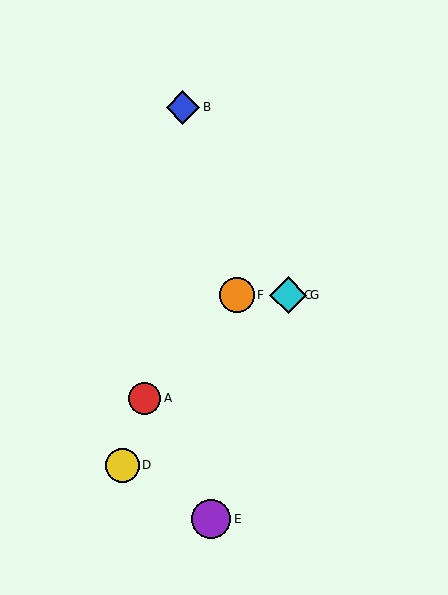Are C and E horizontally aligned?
No, C is at y≈295 and E is at y≈519.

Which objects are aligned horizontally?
Objects C, F, G are aligned horizontally.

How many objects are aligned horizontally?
3 objects (C, F, G) are aligned horizontally.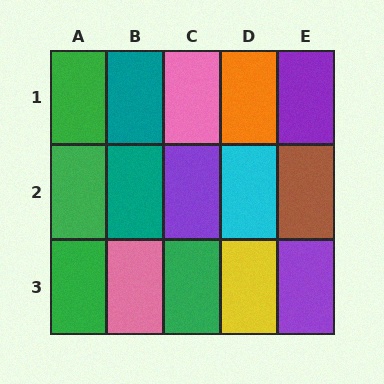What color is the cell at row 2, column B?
Teal.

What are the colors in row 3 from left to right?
Green, pink, green, yellow, purple.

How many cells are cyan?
1 cell is cyan.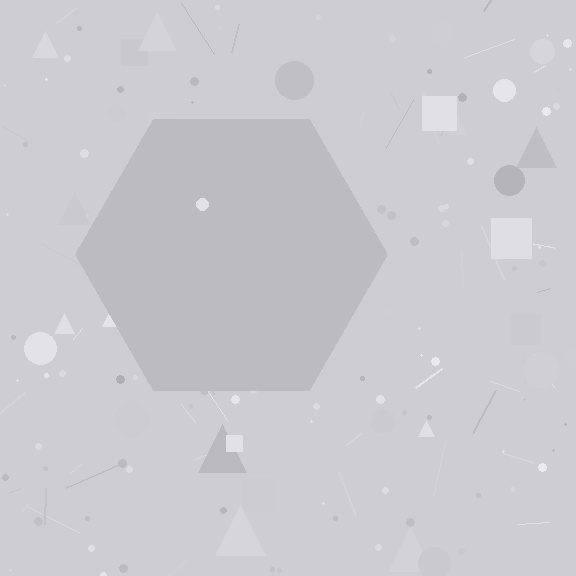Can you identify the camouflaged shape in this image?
The camouflaged shape is a hexagon.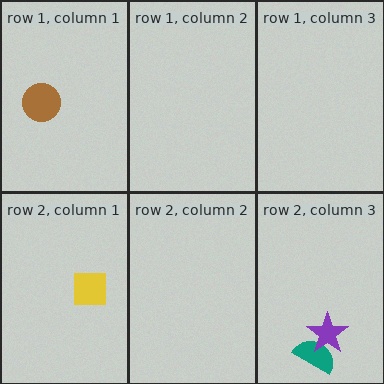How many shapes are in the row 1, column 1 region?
1.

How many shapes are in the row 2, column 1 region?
1.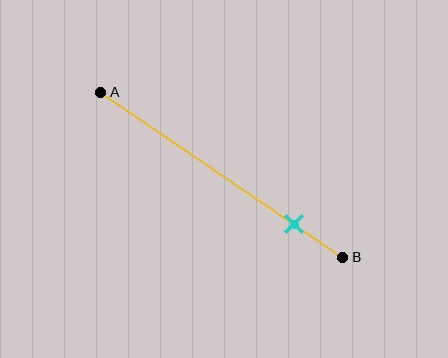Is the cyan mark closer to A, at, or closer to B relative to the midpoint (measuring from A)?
The cyan mark is closer to point B than the midpoint of segment AB.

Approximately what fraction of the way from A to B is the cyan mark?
The cyan mark is approximately 80% of the way from A to B.